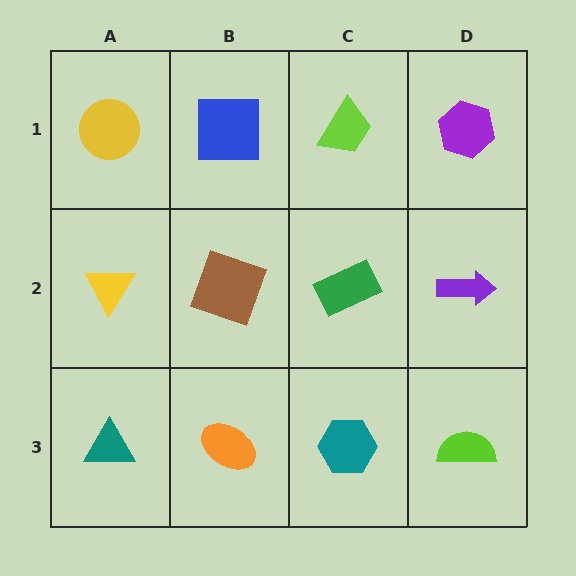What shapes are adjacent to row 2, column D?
A purple hexagon (row 1, column D), a lime semicircle (row 3, column D), a green rectangle (row 2, column C).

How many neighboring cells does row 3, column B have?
3.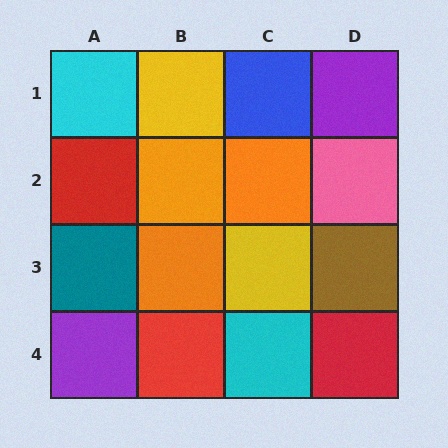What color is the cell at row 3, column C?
Yellow.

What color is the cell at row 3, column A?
Teal.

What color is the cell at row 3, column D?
Brown.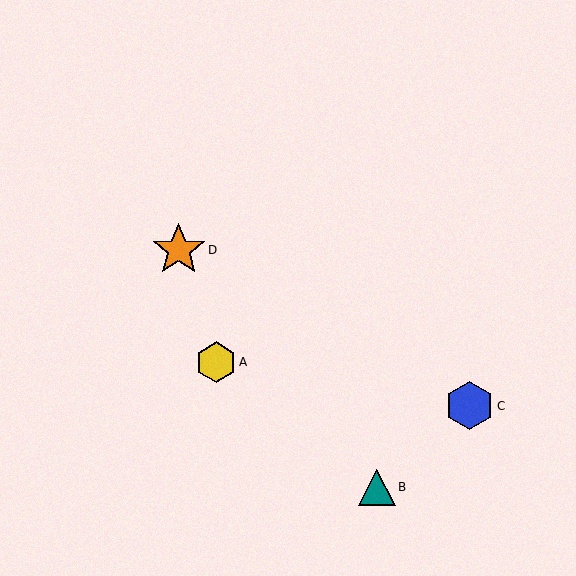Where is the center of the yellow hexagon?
The center of the yellow hexagon is at (216, 362).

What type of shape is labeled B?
Shape B is a teal triangle.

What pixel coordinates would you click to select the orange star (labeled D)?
Click at (179, 250) to select the orange star D.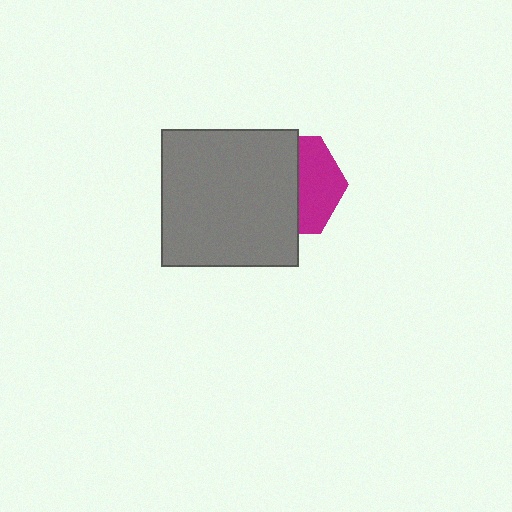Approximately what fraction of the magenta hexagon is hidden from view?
Roughly 58% of the magenta hexagon is hidden behind the gray square.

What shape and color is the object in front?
The object in front is a gray square.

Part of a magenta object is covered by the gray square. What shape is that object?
It is a hexagon.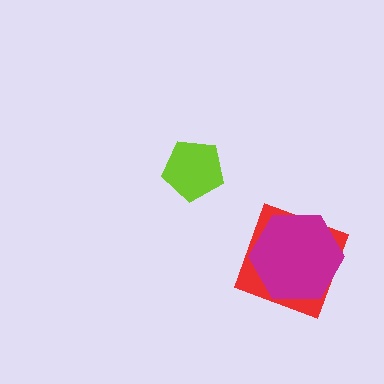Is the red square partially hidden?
Yes, it is partially covered by another shape.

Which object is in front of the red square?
The magenta hexagon is in front of the red square.